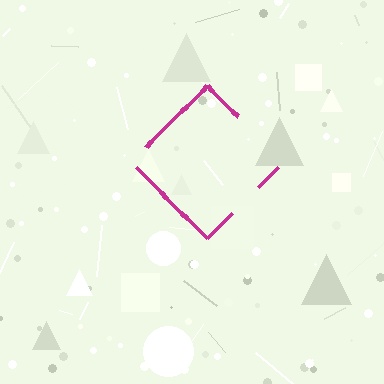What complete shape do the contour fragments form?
The contour fragments form a diamond.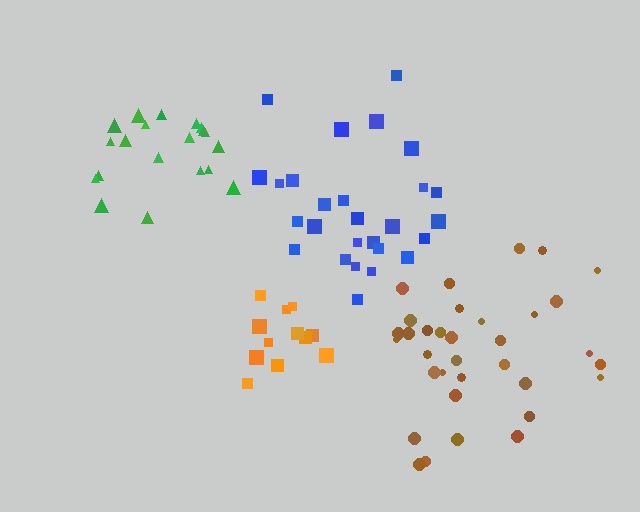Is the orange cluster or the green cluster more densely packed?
Orange.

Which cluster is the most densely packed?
Orange.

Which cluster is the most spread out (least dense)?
Brown.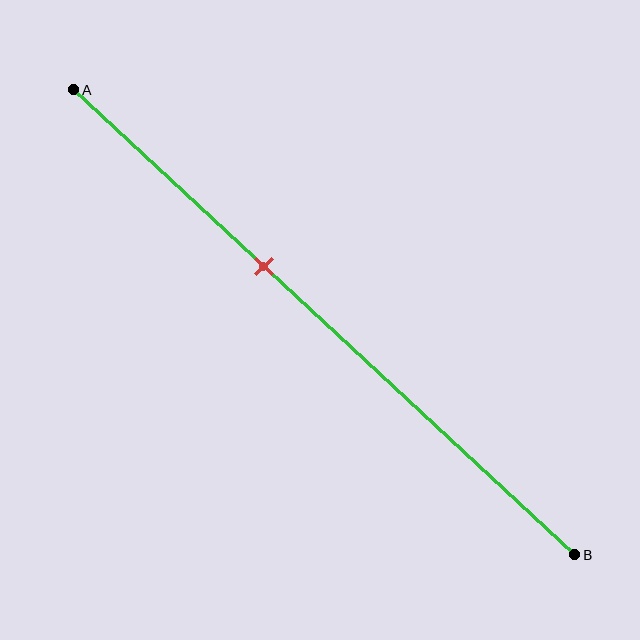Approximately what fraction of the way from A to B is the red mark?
The red mark is approximately 40% of the way from A to B.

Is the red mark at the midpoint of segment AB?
No, the mark is at about 40% from A, not at the 50% midpoint.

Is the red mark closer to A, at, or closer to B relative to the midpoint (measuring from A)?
The red mark is closer to point A than the midpoint of segment AB.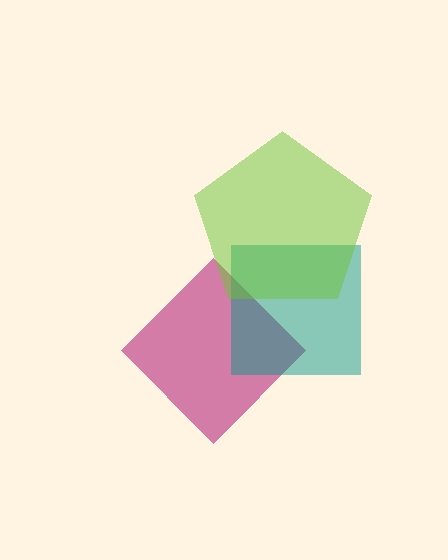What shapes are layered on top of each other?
The layered shapes are: a magenta diamond, a teal square, a lime pentagon.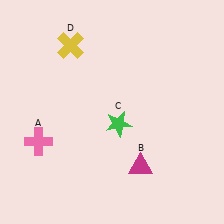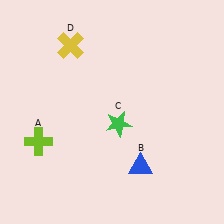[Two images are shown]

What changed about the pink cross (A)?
In Image 1, A is pink. In Image 2, it changed to lime.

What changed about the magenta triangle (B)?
In Image 1, B is magenta. In Image 2, it changed to blue.